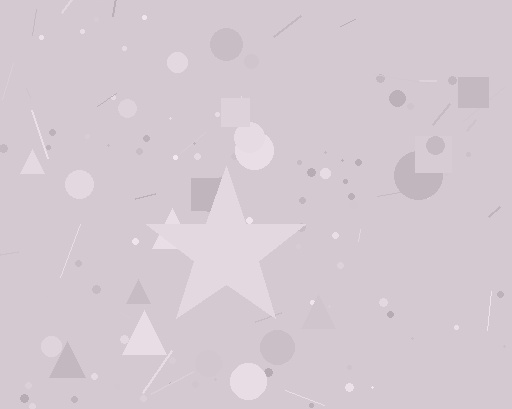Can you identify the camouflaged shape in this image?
The camouflaged shape is a star.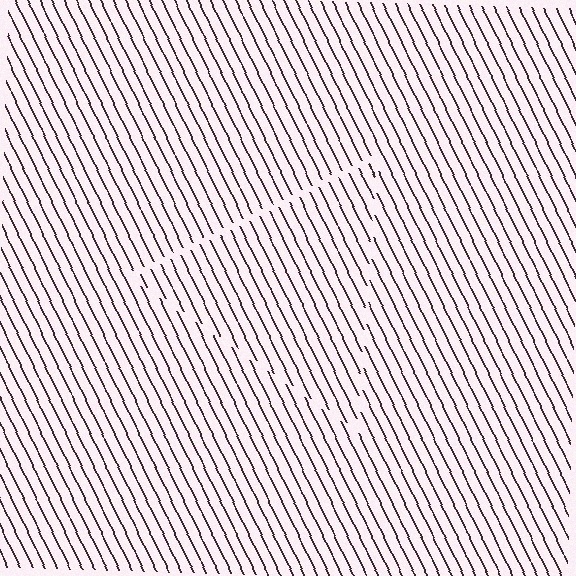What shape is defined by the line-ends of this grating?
An illusory triangle. The interior of the shape contains the same grating, shifted by half a period — the contour is defined by the phase discontinuity where line-ends from the inner and outer gratings abut.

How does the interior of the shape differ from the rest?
The interior of the shape contains the same grating, shifted by half a period — the contour is defined by the phase discontinuity where line-ends from the inner and outer gratings abut.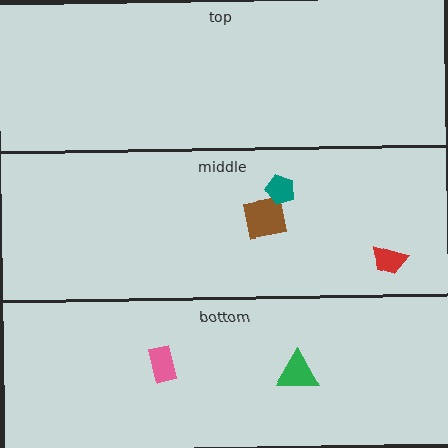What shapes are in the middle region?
The brown square, the teal pentagon, the red trapezoid.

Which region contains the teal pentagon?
The middle region.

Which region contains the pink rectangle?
The bottom region.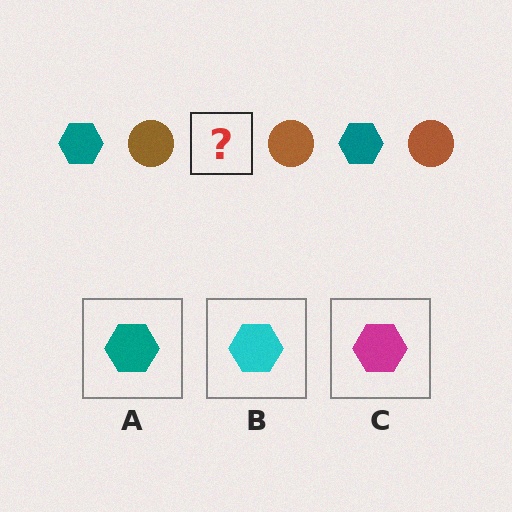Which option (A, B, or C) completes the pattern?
A.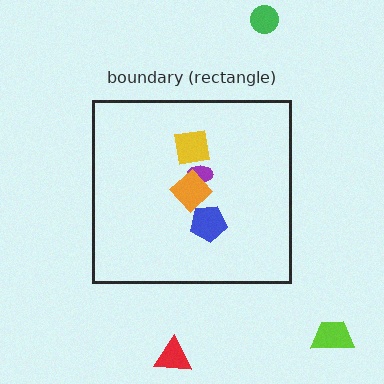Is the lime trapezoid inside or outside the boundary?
Outside.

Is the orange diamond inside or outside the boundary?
Inside.